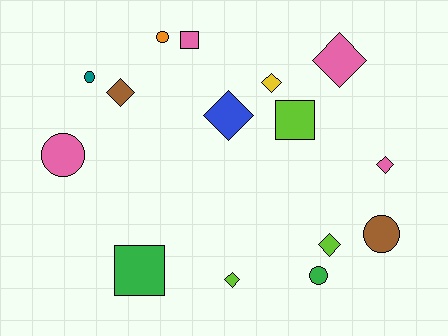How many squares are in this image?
There are 3 squares.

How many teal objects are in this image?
There is 1 teal object.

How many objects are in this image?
There are 15 objects.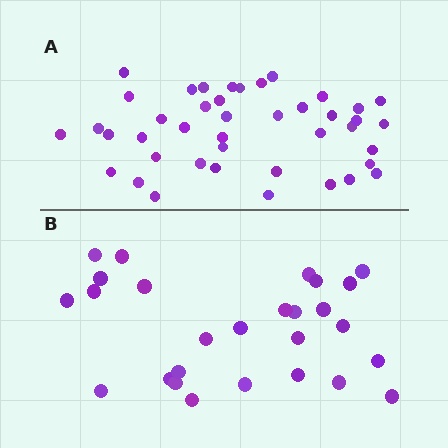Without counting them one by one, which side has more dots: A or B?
Region A (the top region) has more dots.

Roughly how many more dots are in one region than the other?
Region A has approximately 15 more dots than region B.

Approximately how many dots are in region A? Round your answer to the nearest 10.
About 40 dots. (The exact count is 42, which rounds to 40.)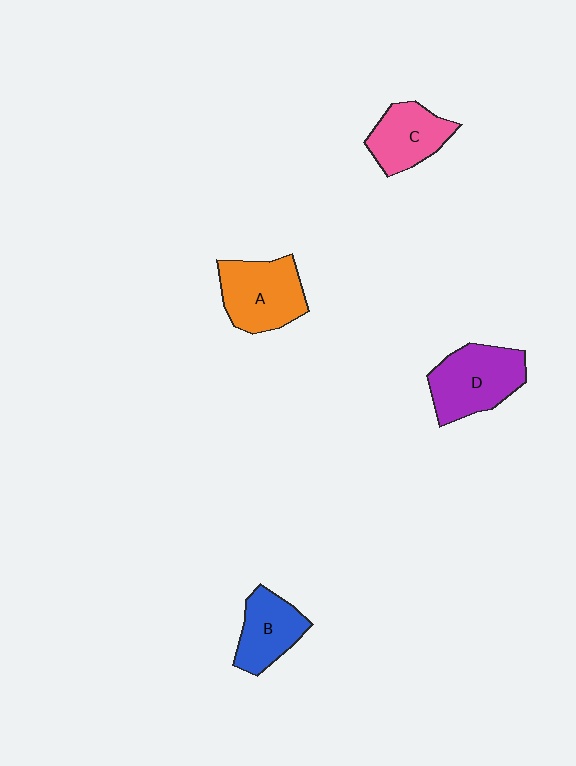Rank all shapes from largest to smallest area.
From largest to smallest: D (purple), A (orange), C (pink), B (blue).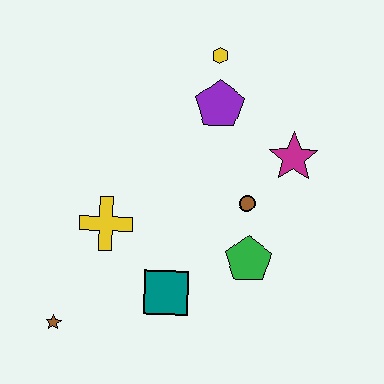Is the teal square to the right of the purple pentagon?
No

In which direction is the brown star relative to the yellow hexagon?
The brown star is below the yellow hexagon.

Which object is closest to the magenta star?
The brown circle is closest to the magenta star.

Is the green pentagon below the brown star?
No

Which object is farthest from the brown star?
The yellow hexagon is farthest from the brown star.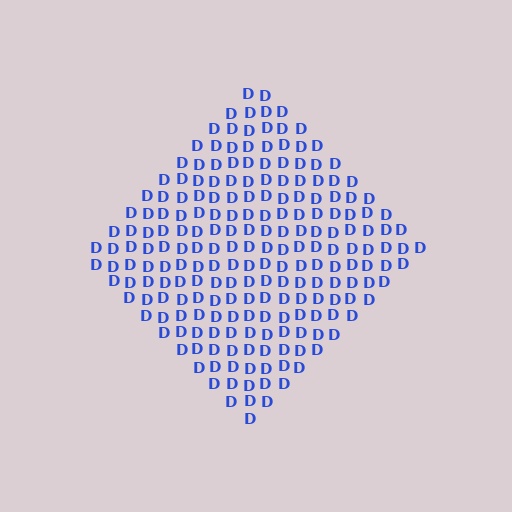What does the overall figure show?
The overall figure shows a diamond.